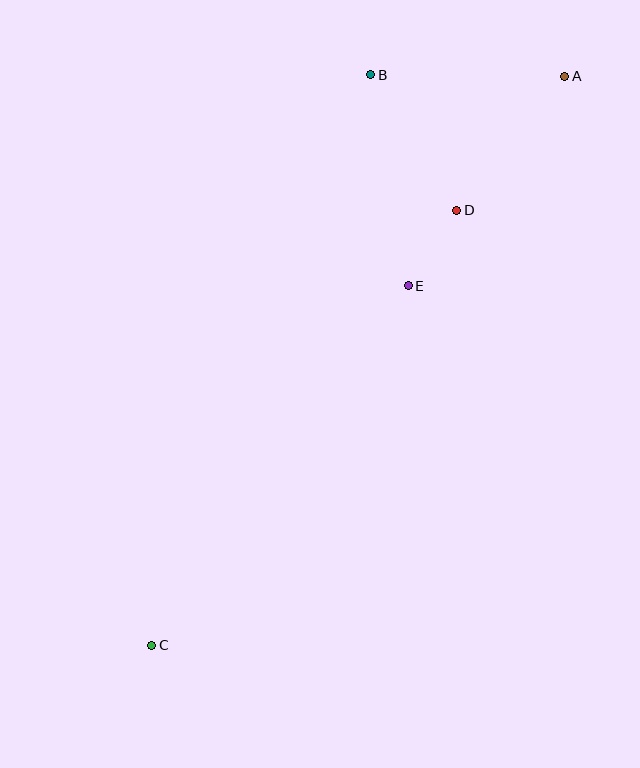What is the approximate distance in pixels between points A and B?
The distance between A and B is approximately 194 pixels.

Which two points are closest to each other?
Points D and E are closest to each other.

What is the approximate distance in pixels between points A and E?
The distance between A and E is approximately 262 pixels.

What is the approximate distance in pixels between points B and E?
The distance between B and E is approximately 214 pixels.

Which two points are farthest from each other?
Points A and C are farthest from each other.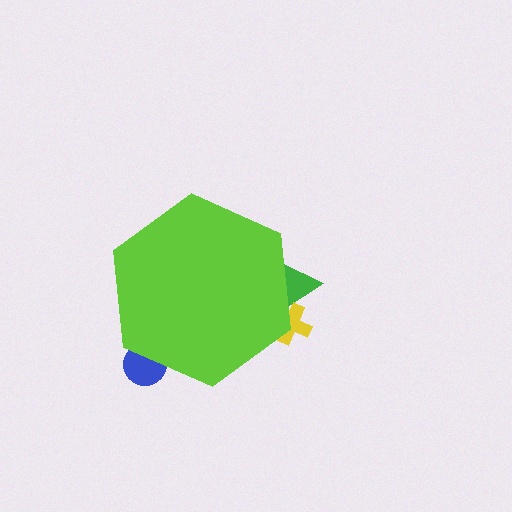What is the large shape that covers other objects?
A lime hexagon.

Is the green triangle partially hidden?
Yes, the green triangle is partially hidden behind the lime hexagon.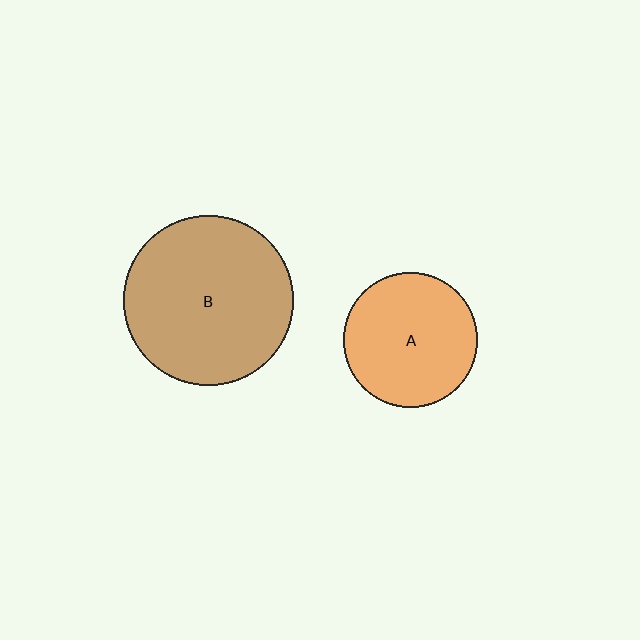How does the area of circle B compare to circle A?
Approximately 1.6 times.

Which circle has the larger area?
Circle B (brown).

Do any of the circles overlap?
No, none of the circles overlap.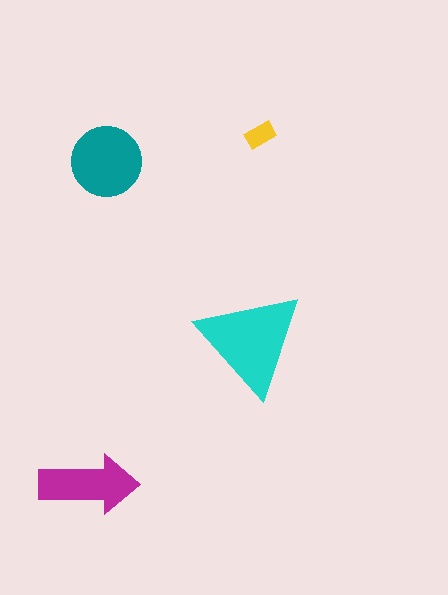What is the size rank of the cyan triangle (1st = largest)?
1st.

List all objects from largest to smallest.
The cyan triangle, the teal circle, the magenta arrow, the yellow rectangle.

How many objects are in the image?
There are 4 objects in the image.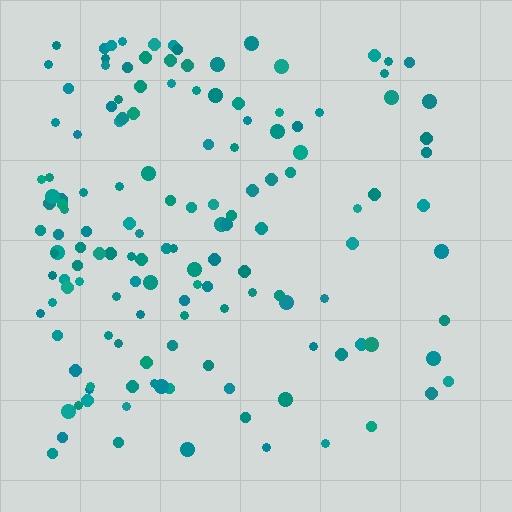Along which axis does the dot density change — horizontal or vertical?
Horizontal.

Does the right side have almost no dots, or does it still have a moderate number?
Still a moderate number, just noticeably fewer than the left.